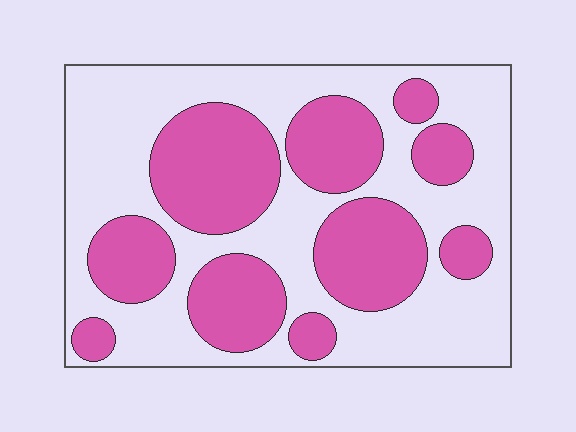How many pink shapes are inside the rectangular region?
10.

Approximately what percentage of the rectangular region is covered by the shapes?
Approximately 40%.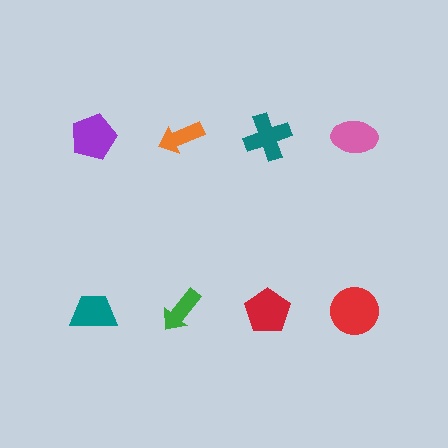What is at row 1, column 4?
A pink ellipse.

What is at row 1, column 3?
A teal cross.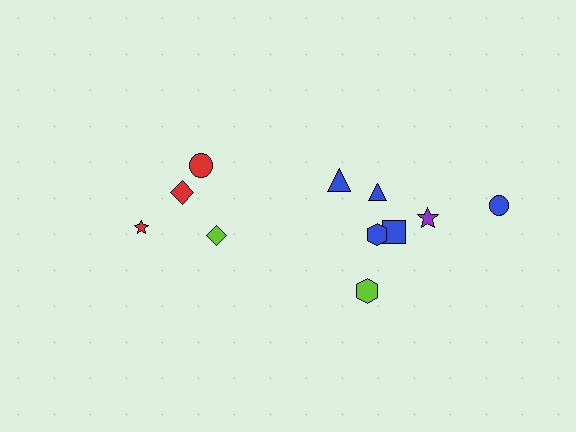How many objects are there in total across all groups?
There are 11 objects.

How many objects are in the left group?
There are 4 objects.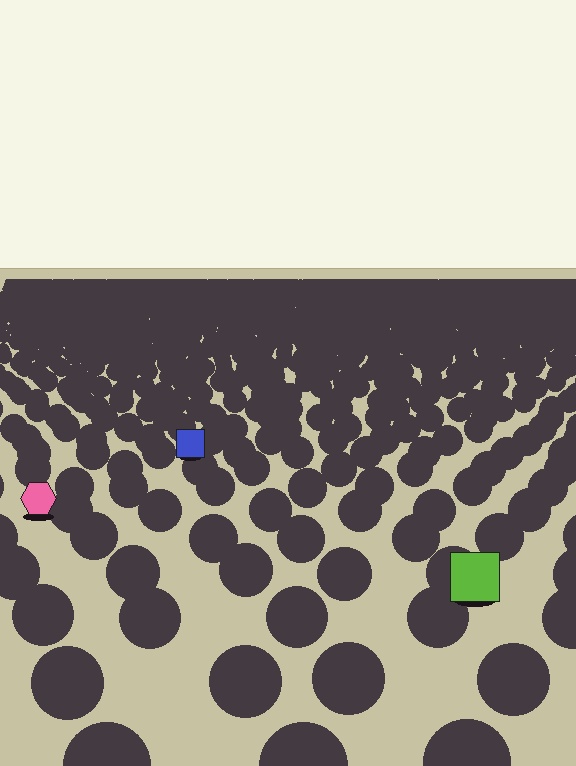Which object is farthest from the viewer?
The blue square is farthest from the viewer. It appears smaller and the ground texture around it is denser.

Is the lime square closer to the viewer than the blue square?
Yes. The lime square is closer — you can tell from the texture gradient: the ground texture is coarser near it.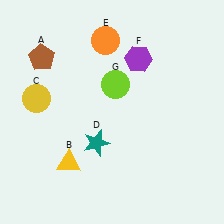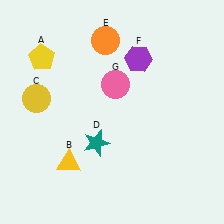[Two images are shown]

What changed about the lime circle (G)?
In Image 1, G is lime. In Image 2, it changed to pink.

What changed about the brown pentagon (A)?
In Image 1, A is brown. In Image 2, it changed to yellow.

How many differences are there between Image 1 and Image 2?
There are 2 differences between the two images.